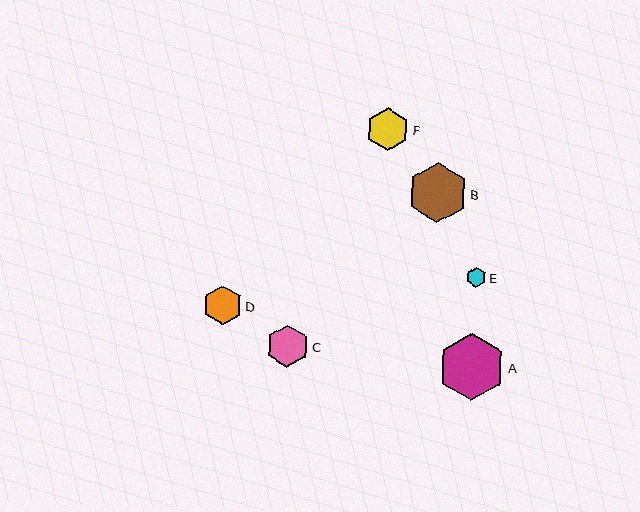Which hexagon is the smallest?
Hexagon E is the smallest with a size of approximately 21 pixels.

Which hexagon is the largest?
Hexagon A is the largest with a size of approximately 67 pixels.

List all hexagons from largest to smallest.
From largest to smallest: A, B, F, C, D, E.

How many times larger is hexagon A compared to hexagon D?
Hexagon A is approximately 1.7 times the size of hexagon D.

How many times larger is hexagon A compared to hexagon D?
Hexagon A is approximately 1.7 times the size of hexagon D.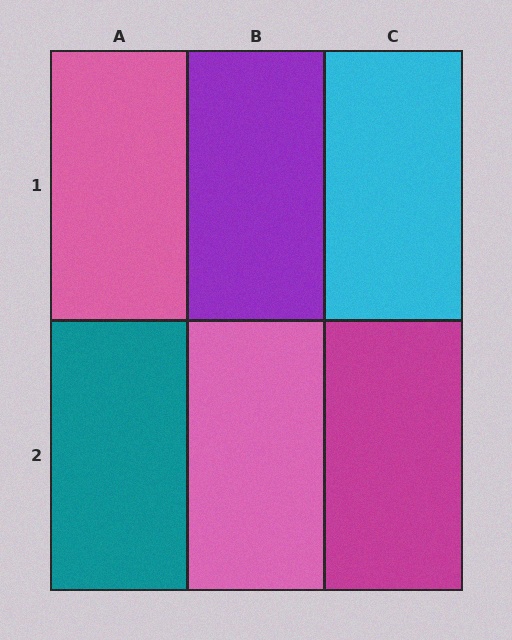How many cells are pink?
2 cells are pink.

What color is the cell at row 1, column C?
Cyan.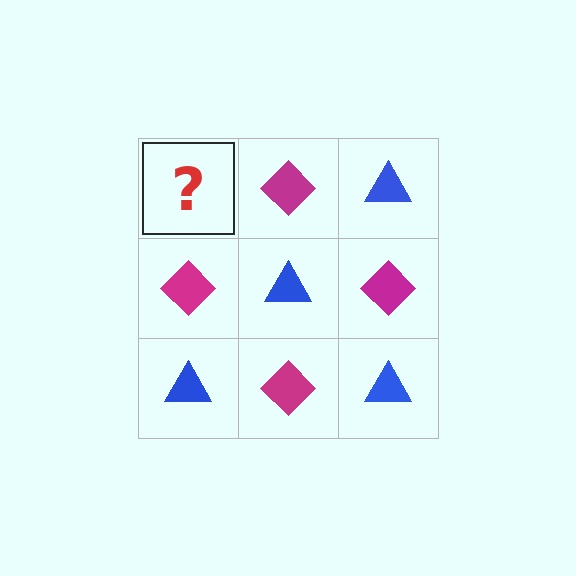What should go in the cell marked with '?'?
The missing cell should contain a blue triangle.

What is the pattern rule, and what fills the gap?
The rule is that it alternates blue triangle and magenta diamond in a checkerboard pattern. The gap should be filled with a blue triangle.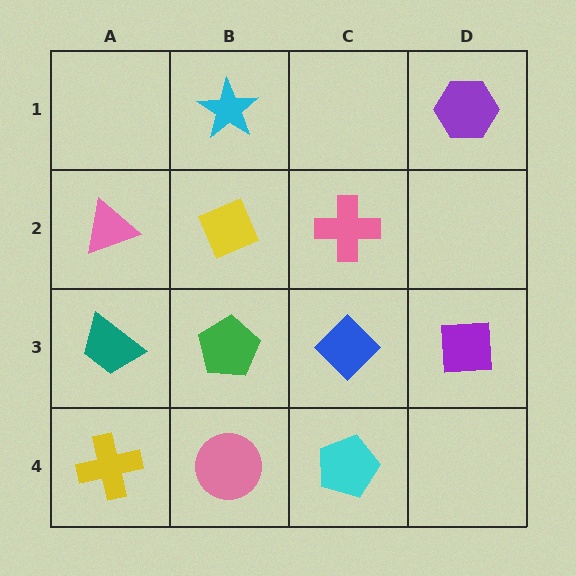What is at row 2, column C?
A pink cross.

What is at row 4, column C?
A cyan pentagon.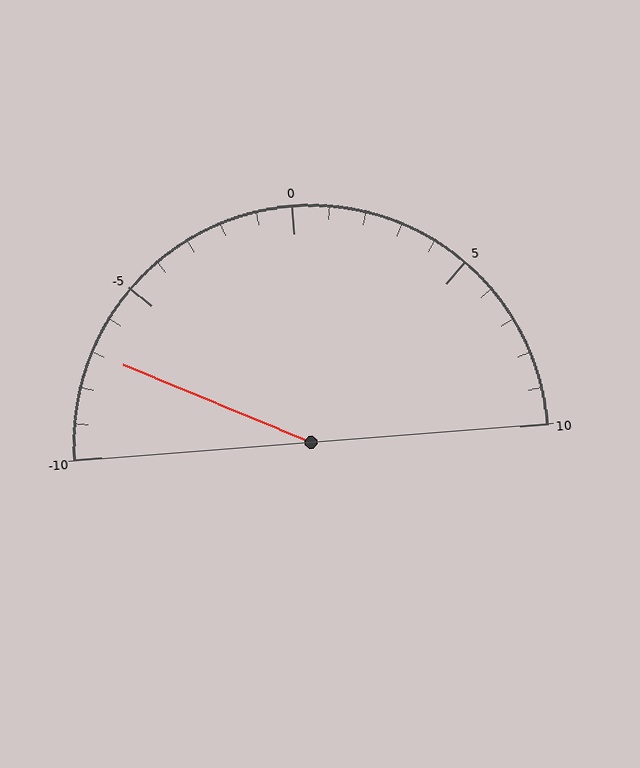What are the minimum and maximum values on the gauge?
The gauge ranges from -10 to 10.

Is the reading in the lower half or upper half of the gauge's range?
The reading is in the lower half of the range (-10 to 10).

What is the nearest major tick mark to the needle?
The nearest major tick mark is -5.